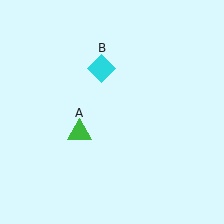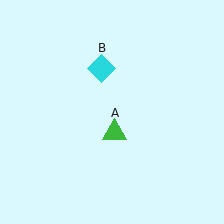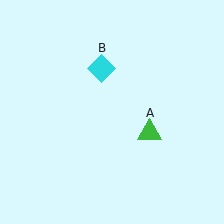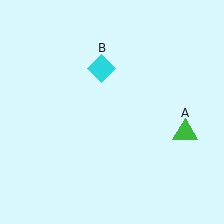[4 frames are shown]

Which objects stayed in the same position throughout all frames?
Cyan diamond (object B) remained stationary.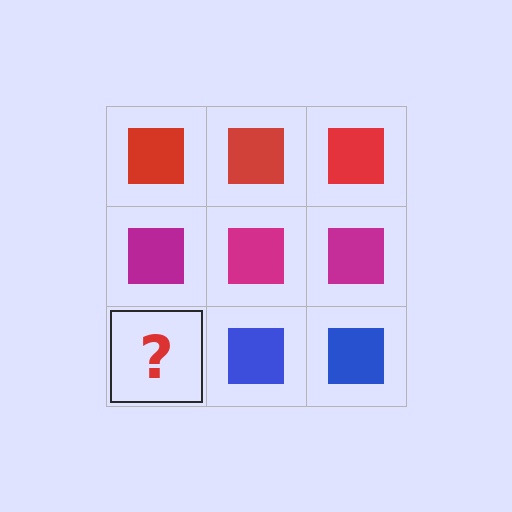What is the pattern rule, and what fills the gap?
The rule is that each row has a consistent color. The gap should be filled with a blue square.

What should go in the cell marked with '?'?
The missing cell should contain a blue square.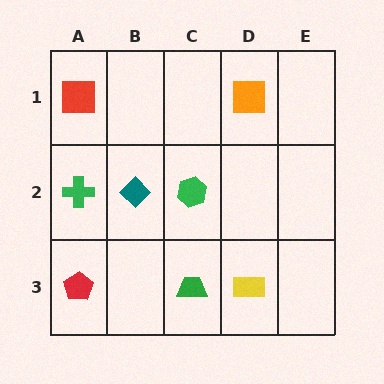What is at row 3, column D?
A yellow rectangle.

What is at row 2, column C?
A green hexagon.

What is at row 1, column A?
A red square.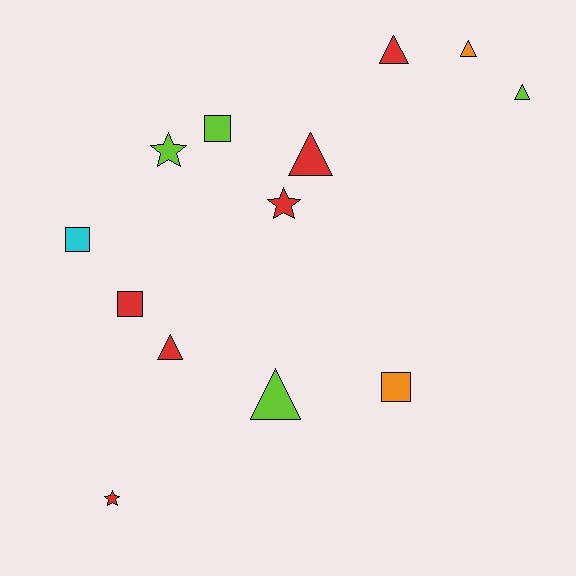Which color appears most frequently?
Red, with 6 objects.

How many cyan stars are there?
There are no cyan stars.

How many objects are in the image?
There are 13 objects.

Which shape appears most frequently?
Triangle, with 6 objects.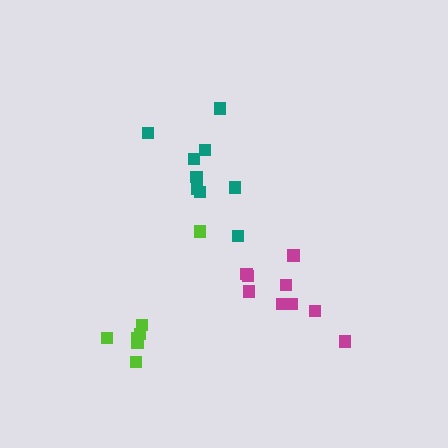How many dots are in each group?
Group 1: 9 dots, Group 2: 9 dots, Group 3: 7 dots (25 total).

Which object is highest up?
The teal cluster is topmost.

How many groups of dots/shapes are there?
There are 3 groups.